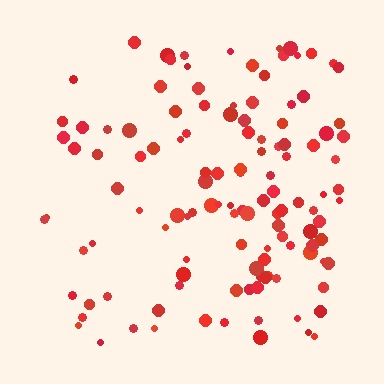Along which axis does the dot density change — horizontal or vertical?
Horizontal.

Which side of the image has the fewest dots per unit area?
The left.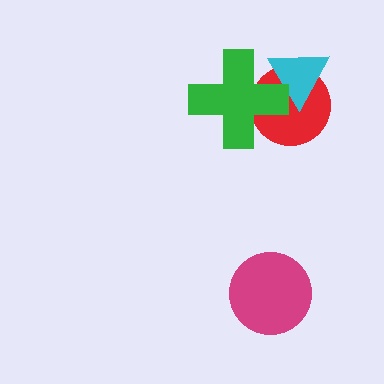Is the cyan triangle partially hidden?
Yes, it is partially covered by another shape.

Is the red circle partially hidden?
Yes, it is partially covered by another shape.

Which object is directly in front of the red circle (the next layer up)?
The cyan triangle is directly in front of the red circle.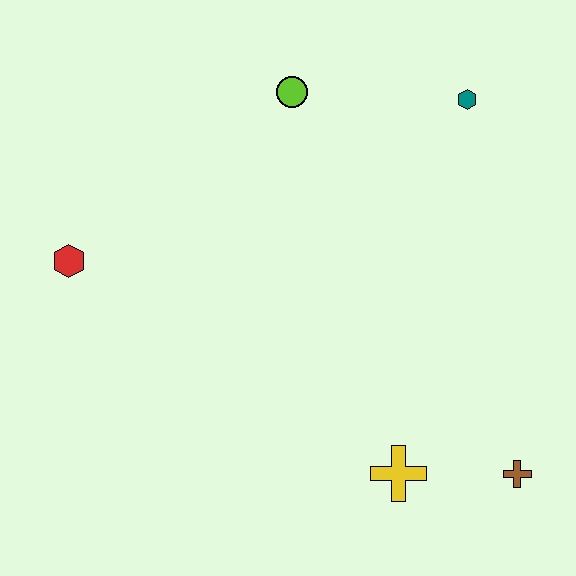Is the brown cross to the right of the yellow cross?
Yes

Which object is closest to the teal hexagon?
The lime circle is closest to the teal hexagon.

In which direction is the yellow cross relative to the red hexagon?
The yellow cross is to the right of the red hexagon.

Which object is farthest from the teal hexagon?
The red hexagon is farthest from the teal hexagon.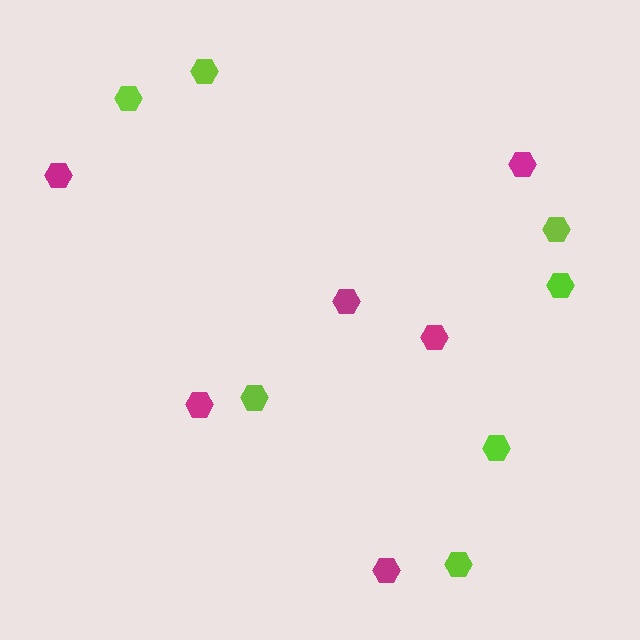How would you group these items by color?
There are 2 groups: one group of magenta hexagons (6) and one group of lime hexagons (7).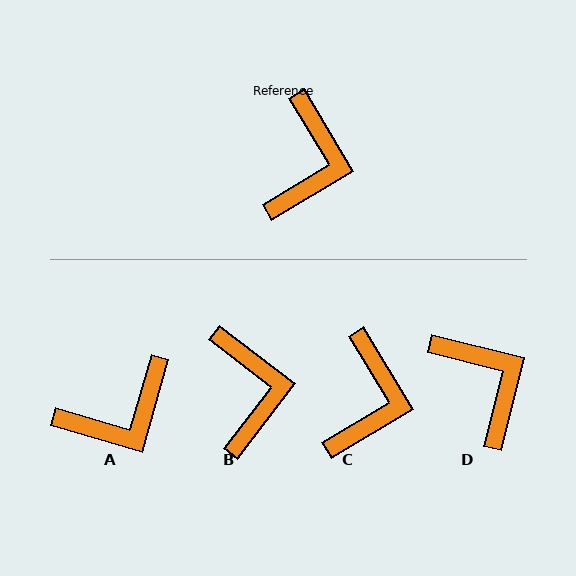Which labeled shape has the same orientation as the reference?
C.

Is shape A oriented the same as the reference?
No, it is off by about 47 degrees.